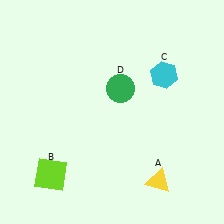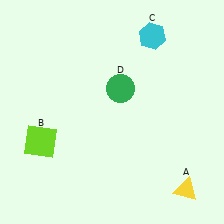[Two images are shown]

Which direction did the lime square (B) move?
The lime square (B) moved up.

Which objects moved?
The objects that moved are: the yellow triangle (A), the lime square (B), the cyan hexagon (C).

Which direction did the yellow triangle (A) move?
The yellow triangle (A) moved right.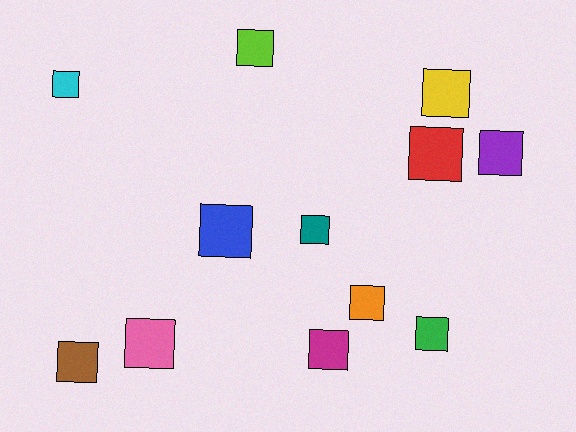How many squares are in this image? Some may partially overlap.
There are 12 squares.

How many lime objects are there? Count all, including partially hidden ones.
There is 1 lime object.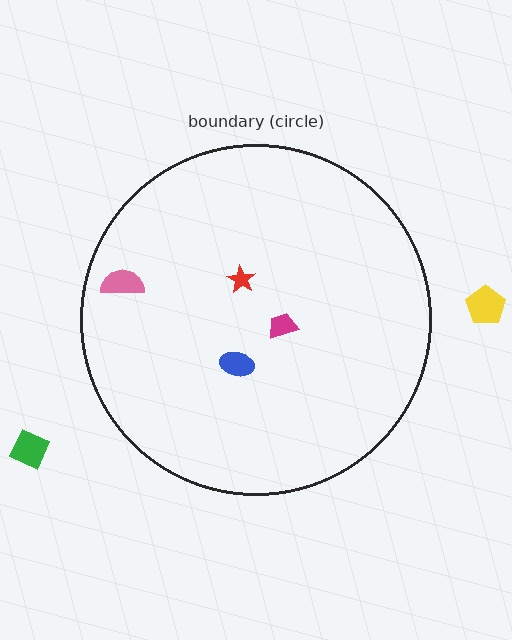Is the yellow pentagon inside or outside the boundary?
Outside.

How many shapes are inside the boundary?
4 inside, 2 outside.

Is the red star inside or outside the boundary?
Inside.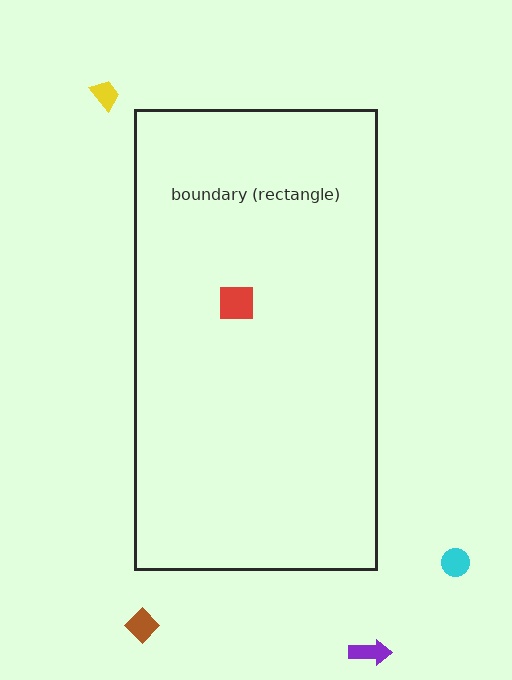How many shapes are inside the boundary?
1 inside, 4 outside.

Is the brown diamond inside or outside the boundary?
Outside.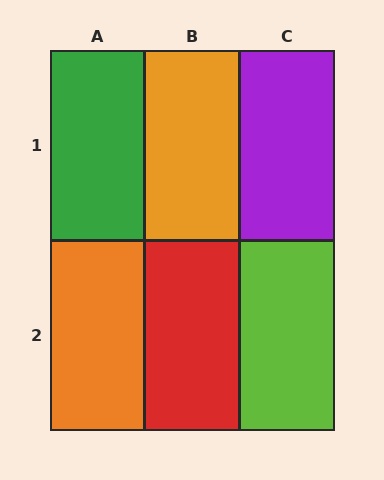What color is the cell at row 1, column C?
Purple.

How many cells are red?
1 cell is red.